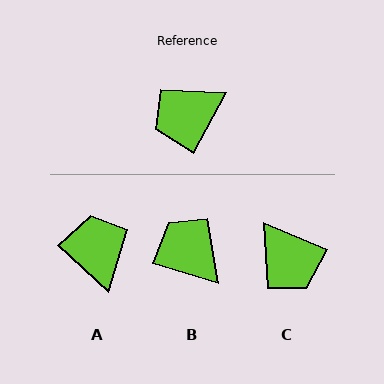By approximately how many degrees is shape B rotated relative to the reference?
Approximately 78 degrees clockwise.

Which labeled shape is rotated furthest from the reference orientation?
A, about 104 degrees away.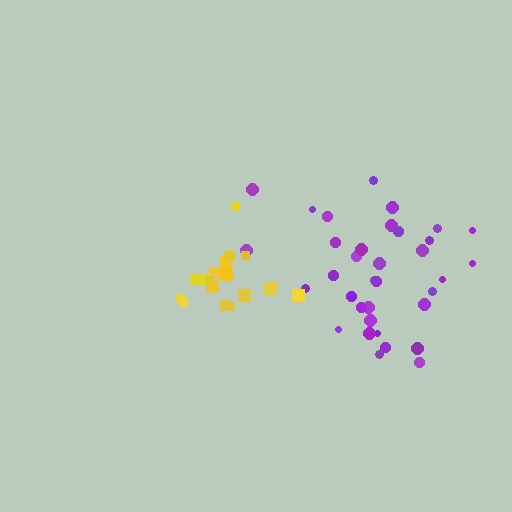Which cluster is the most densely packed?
Yellow.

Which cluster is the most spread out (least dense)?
Purple.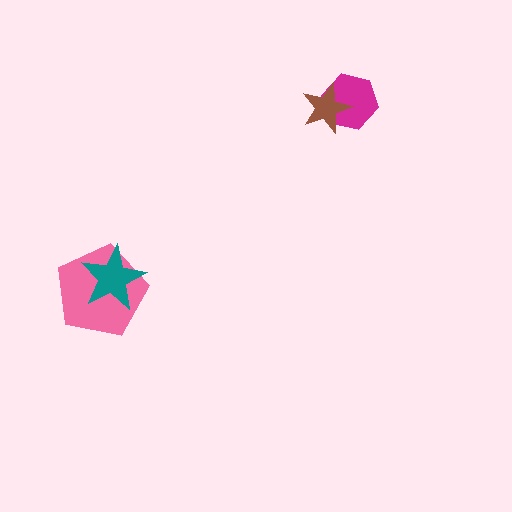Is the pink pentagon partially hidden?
Yes, it is partially covered by another shape.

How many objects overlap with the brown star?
1 object overlaps with the brown star.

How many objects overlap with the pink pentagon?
1 object overlaps with the pink pentagon.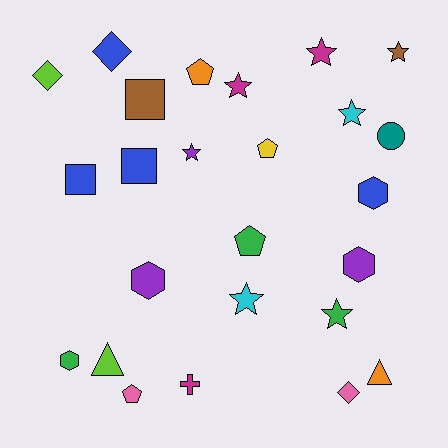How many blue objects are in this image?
There are 4 blue objects.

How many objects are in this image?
There are 25 objects.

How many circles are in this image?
There is 1 circle.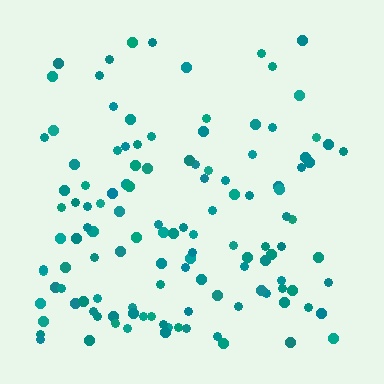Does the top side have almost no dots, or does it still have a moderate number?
Still a moderate number, just noticeably fewer than the bottom.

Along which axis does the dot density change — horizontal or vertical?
Vertical.